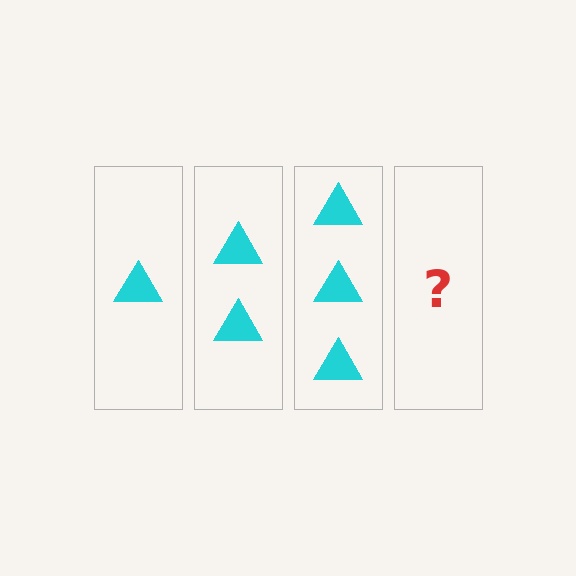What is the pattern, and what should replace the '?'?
The pattern is that each step adds one more triangle. The '?' should be 4 triangles.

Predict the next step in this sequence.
The next step is 4 triangles.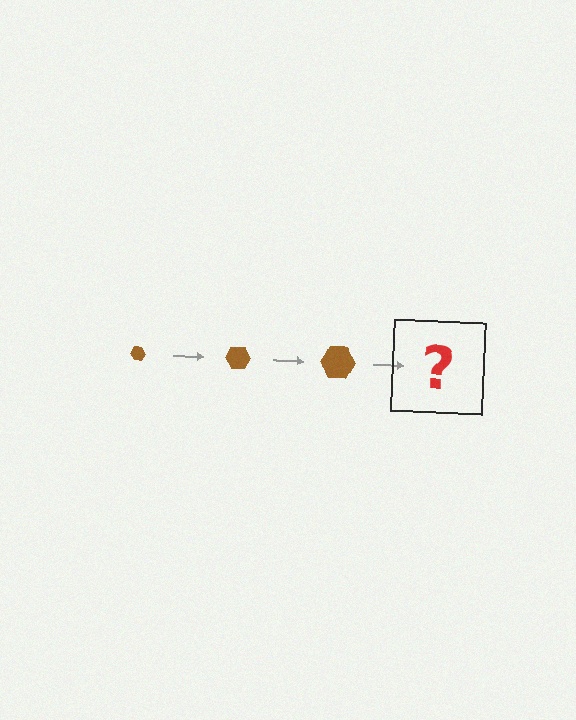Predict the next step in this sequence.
The next step is a brown hexagon, larger than the previous one.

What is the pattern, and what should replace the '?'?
The pattern is that the hexagon gets progressively larger each step. The '?' should be a brown hexagon, larger than the previous one.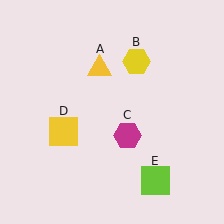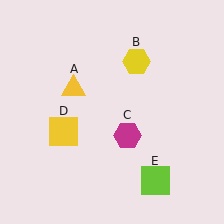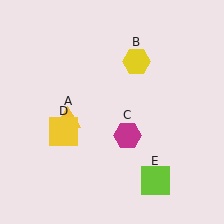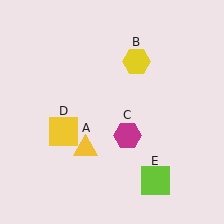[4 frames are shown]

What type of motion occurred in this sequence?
The yellow triangle (object A) rotated counterclockwise around the center of the scene.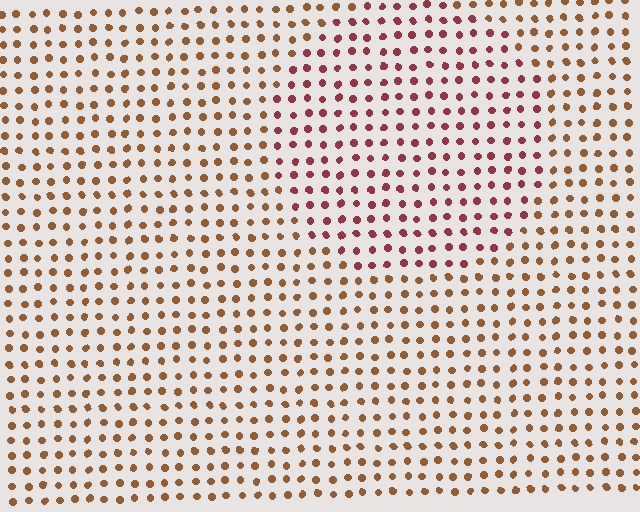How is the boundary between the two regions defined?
The boundary is defined purely by a slight shift in hue (about 35 degrees). Spacing, size, and orientation are identical on both sides.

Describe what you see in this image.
The image is filled with small brown elements in a uniform arrangement. A circle-shaped region is visible where the elements are tinted to a slightly different hue, forming a subtle color boundary.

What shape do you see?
I see a circle.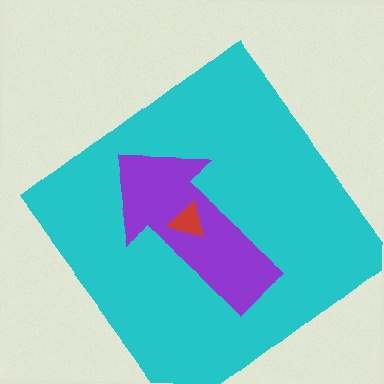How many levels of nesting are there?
3.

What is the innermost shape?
The red triangle.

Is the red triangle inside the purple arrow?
Yes.